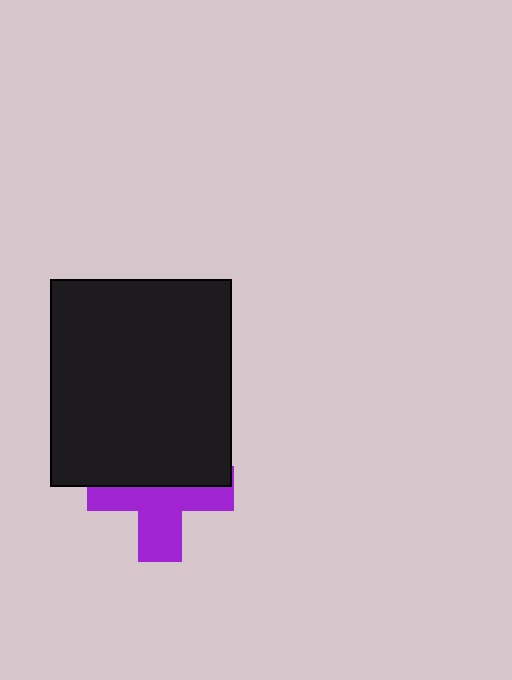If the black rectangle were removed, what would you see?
You would see the complete purple cross.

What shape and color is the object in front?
The object in front is a black rectangle.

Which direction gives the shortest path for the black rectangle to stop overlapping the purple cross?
Moving up gives the shortest separation.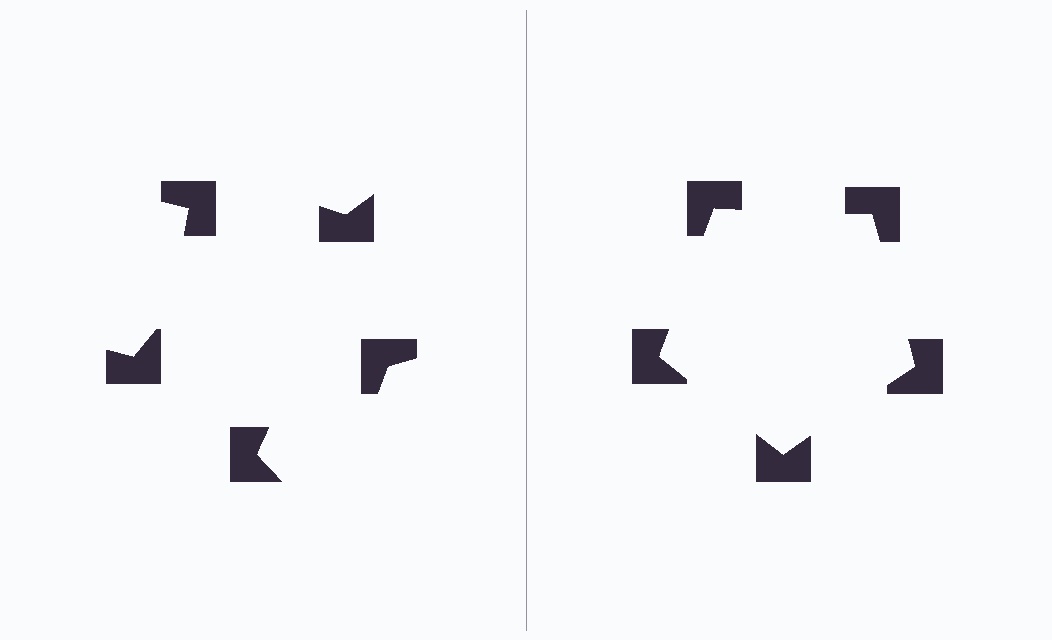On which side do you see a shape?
An illusory pentagon appears on the right side. On the left side the wedge cuts are rotated, so no coherent shape forms.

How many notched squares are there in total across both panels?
10 — 5 on each side.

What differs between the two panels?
The notched squares are positioned identically on both sides; only the wedge orientations differ. On the right they align to a pentagon; on the left they are misaligned.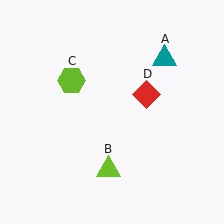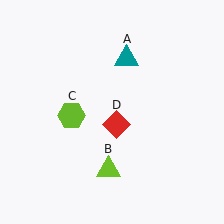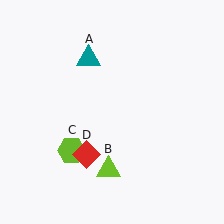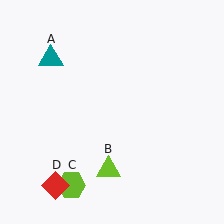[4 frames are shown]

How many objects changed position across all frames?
3 objects changed position: teal triangle (object A), lime hexagon (object C), red diamond (object D).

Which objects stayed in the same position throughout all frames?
Lime triangle (object B) remained stationary.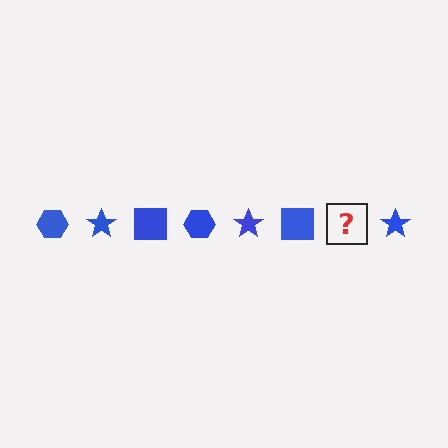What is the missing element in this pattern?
The missing element is a blue hexagon.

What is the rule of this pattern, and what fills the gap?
The rule is that the pattern cycles through hexagon, star, square shapes in blue. The gap should be filled with a blue hexagon.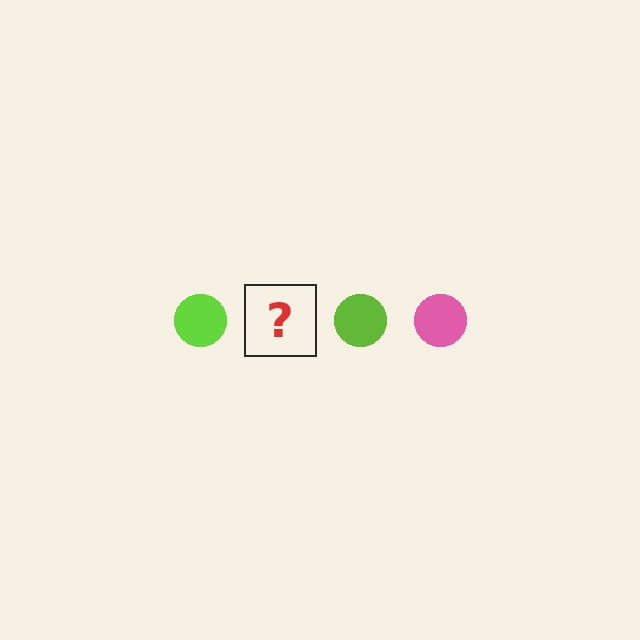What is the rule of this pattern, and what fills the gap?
The rule is that the pattern cycles through lime, pink circles. The gap should be filled with a pink circle.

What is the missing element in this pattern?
The missing element is a pink circle.